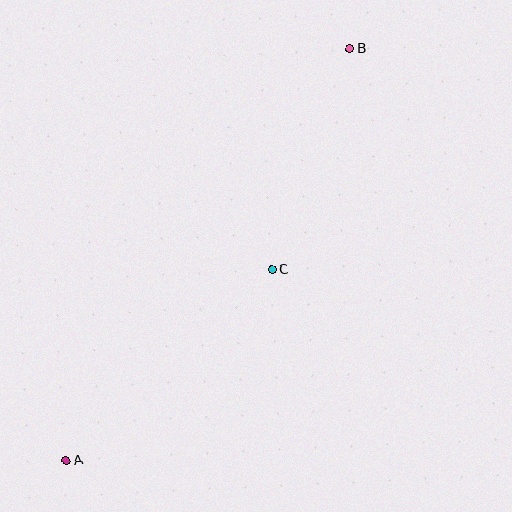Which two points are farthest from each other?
Points A and B are farthest from each other.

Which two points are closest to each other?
Points B and C are closest to each other.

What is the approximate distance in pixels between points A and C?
The distance between A and C is approximately 281 pixels.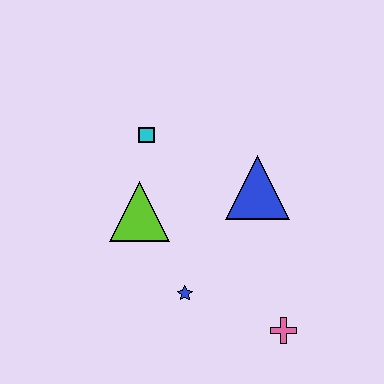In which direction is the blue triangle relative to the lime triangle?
The blue triangle is to the right of the lime triangle.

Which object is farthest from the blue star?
The cyan square is farthest from the blue star.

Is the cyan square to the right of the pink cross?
No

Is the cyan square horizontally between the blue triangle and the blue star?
No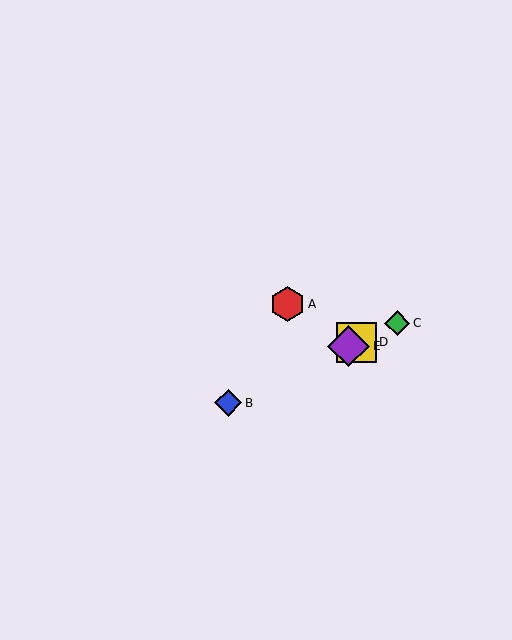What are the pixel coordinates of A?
Object A is at (287, 304).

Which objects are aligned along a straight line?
Objects B, C, D, E are aligned along a straight line.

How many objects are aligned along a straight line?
4 objects (B, C, D, E) are aligned along a straight line.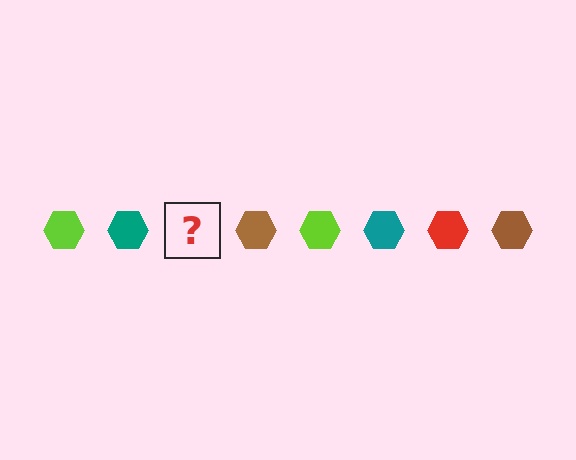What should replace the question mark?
The question mark should be replaced with a red hexagon.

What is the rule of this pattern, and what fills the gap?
The rule is that the pattern cycles through lime, teal, red, brown hexagons. The gap should be filled with a red hexagon.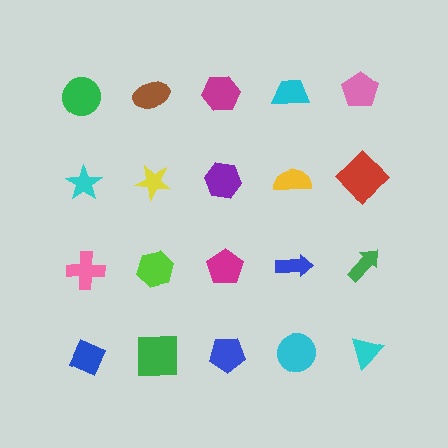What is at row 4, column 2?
A green square.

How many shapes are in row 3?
5 shapes.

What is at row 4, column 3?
A blue pentagon.